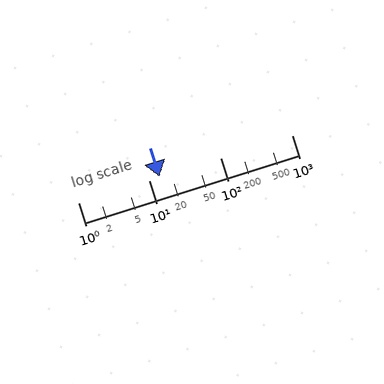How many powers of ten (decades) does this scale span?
The scale spans 3 decades, from 1 to 1000.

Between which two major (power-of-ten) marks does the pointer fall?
The pointer is between 10 and 100.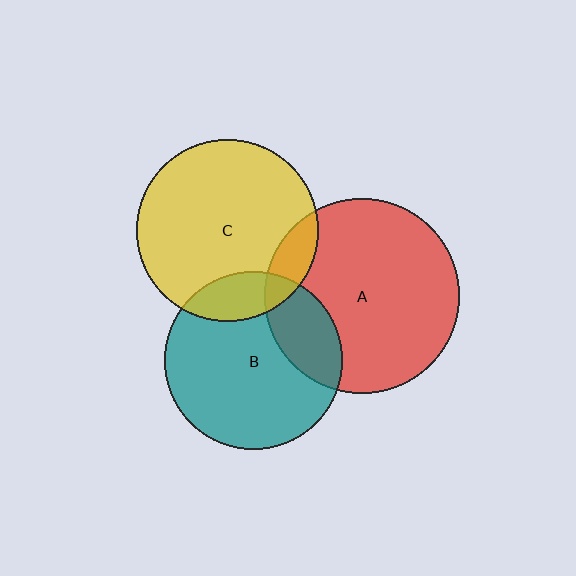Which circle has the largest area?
Circle A (red).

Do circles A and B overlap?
Yes.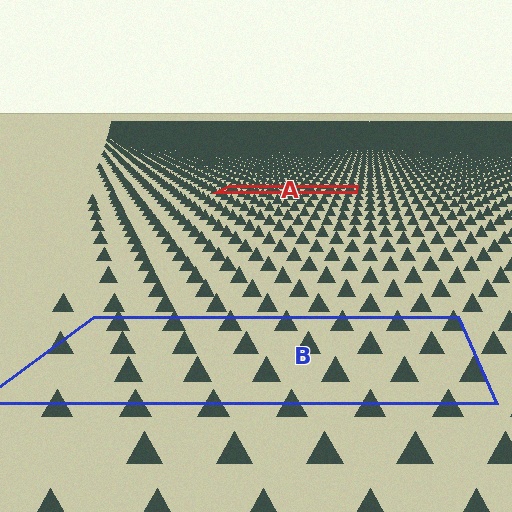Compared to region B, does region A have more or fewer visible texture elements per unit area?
Region A has more texture elements per unit area — they are packed more densely because it is farther away.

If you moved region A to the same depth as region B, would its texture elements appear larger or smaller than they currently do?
They would appear larger. At a closer depth, the same texture elements are projected at a bigger on-screen size.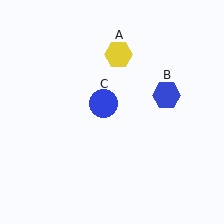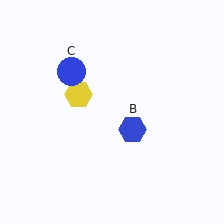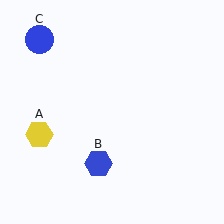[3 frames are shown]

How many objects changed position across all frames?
3 objects changed position: yellow hexagon (object A), blue hexagon (object B), blue circle (object C).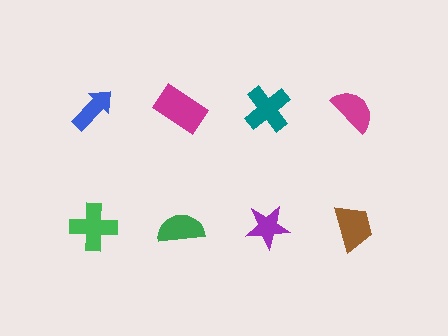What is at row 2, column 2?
A green semicircle.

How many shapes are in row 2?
4 shapes.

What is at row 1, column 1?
A blue arrow.